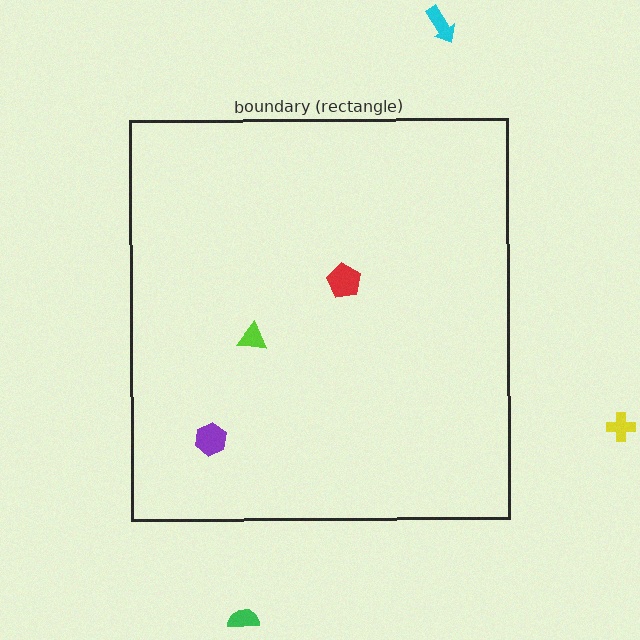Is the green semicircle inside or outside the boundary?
Outside.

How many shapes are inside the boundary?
3 inside, 3 outside.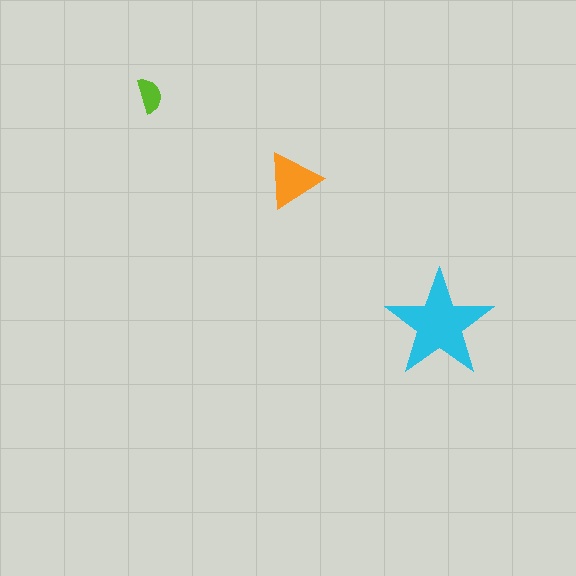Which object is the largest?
The cyan star.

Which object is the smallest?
The lime semicircle.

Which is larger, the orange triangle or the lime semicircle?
The orange triangle.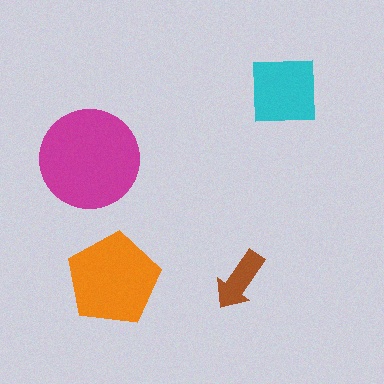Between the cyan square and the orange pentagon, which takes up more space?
The orange pentagon.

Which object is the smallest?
The brown arrow.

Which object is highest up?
The cyan square is topmost.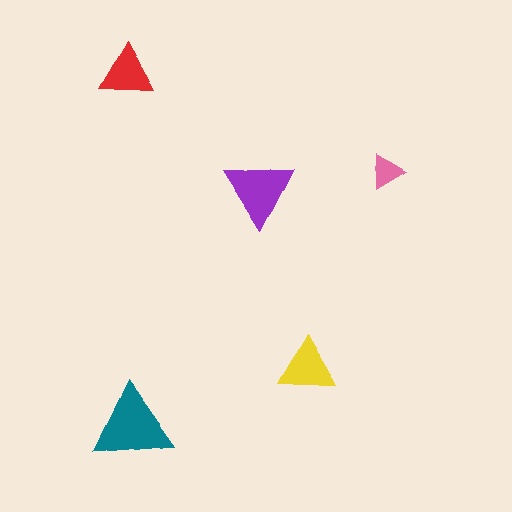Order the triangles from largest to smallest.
the teal one, the purple one, the yellow one, the red one, the pink one.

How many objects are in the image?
There are 5 objects in the image.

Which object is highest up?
The red triangle is topmost.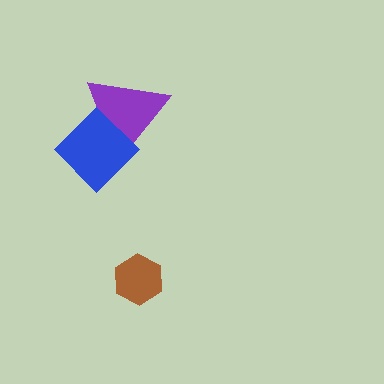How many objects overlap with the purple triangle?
1 object overlaps with the purple triangle.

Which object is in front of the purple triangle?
The blue diamond is in front of the purple triangle.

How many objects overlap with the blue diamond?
1 object overlaps with the blue diamond.